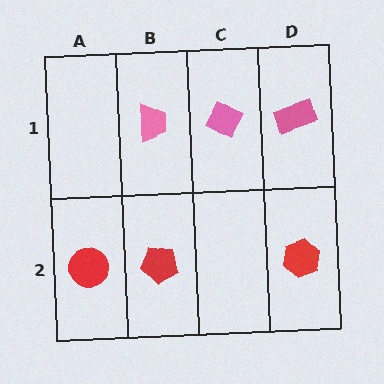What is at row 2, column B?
A red pentagon.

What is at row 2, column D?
A red hexagon.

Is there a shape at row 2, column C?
No, that cell is empty.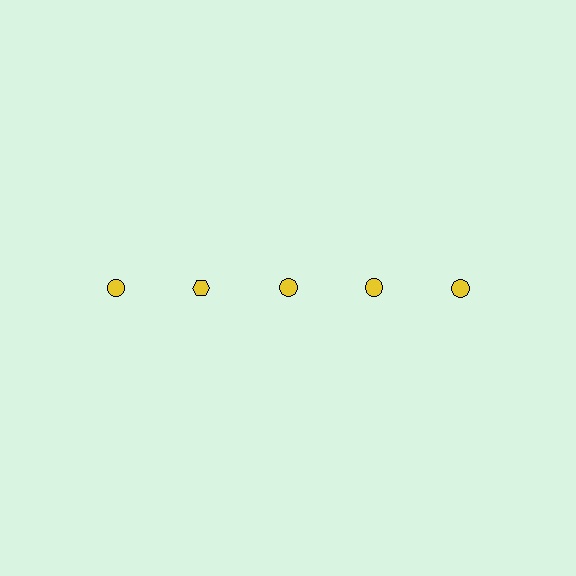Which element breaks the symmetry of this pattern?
The yellow hexagon in the top row, second from left column breaks the symmetry. All other shapes are yellow circles.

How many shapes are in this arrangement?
There are 5 shapes arranged in a grid pattern.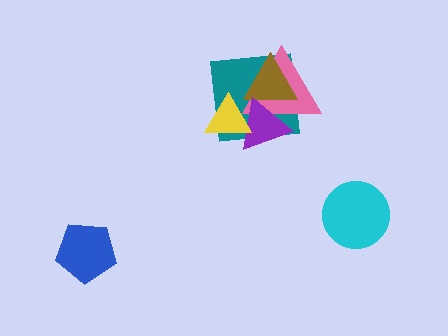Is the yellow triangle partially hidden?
No, no other shape covers it.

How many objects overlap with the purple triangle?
4 objects overlap with the purple triangle.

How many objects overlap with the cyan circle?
0 objects overlap with the cyan circle.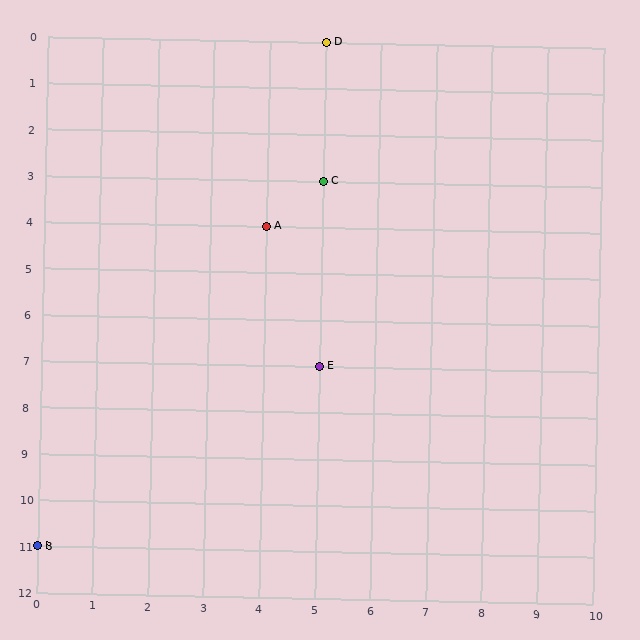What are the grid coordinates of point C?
Point C is at grid coordinates (5, 3).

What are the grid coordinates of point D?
Point D is at grid coordinates (5, 0).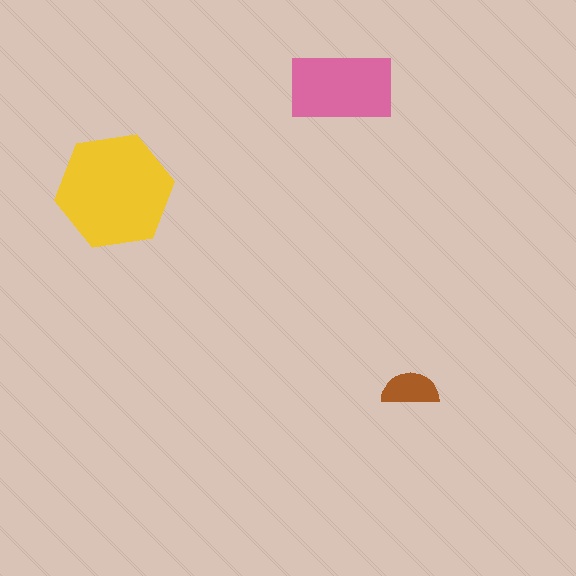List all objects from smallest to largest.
The brown semicircle, the pink rectangle, the yellow hexagon.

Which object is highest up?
The pink rectangle is topmost.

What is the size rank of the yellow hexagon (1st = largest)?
1st.